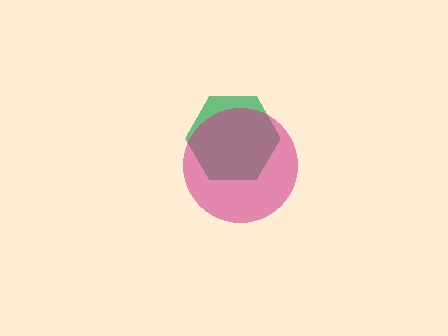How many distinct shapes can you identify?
There are 2 distinct shapes: a green hexagon, a magenta circle.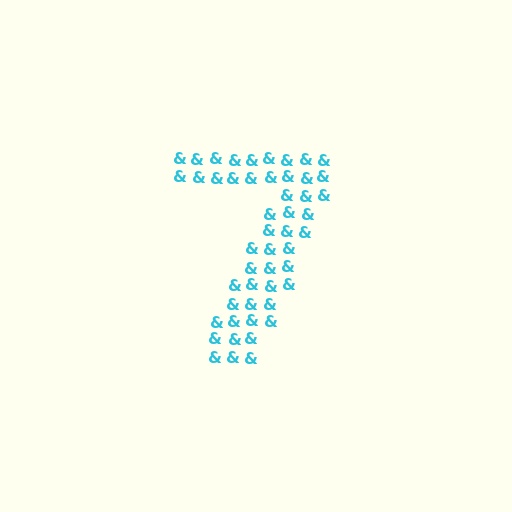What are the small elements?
The small elements are ampersands.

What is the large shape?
The large shape is the digit 7.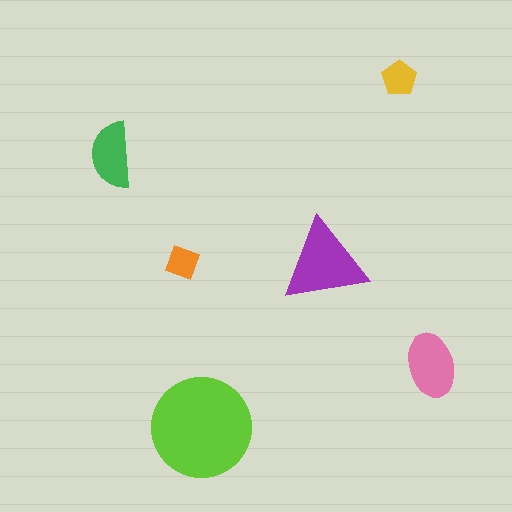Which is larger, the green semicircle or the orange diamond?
The green semicircle.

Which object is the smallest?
The orange diamond.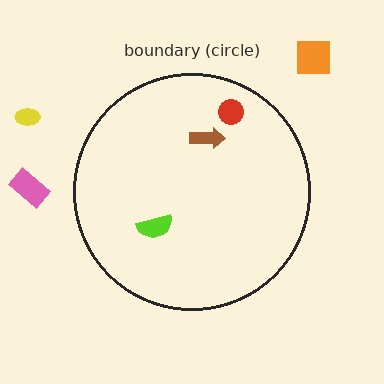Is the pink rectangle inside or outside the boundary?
Outside.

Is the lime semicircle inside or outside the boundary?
Inside.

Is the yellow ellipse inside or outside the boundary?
Outside.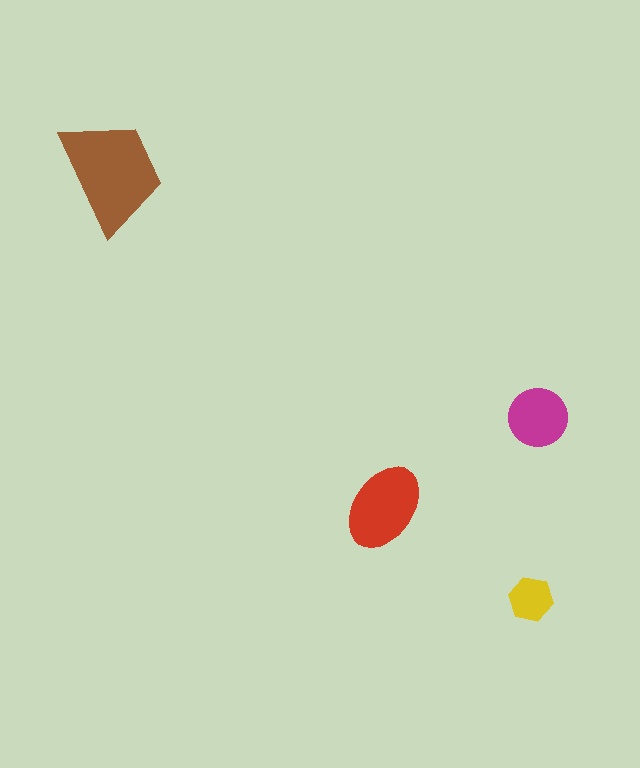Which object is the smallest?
The yellow hexagon.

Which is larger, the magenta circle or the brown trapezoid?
The brown trapezoid.